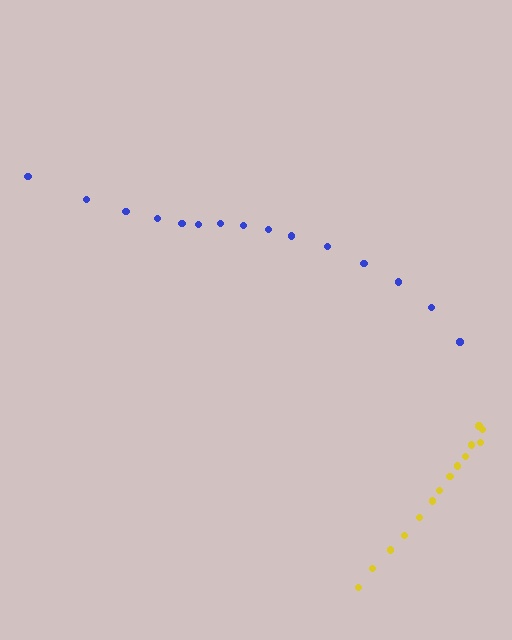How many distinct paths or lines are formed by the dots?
There are 2 distinct paths.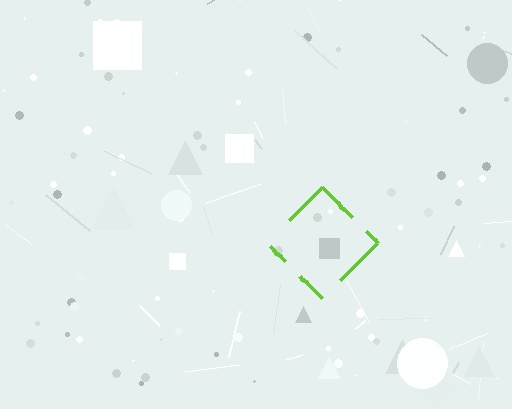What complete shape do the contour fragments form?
The contour fragments form a diamond.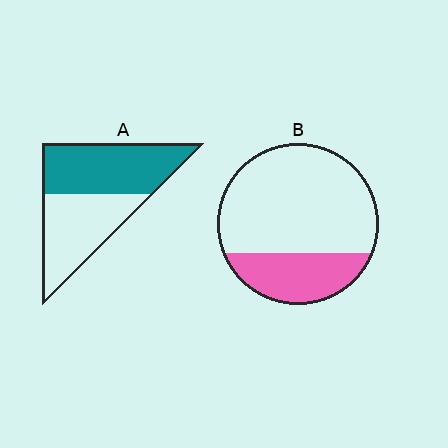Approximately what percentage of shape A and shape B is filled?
A is approximately 55% and B is approximately 30%.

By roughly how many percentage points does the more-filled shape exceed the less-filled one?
By roughly 25 percentage points (A over B).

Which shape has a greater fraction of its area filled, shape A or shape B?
Shape A.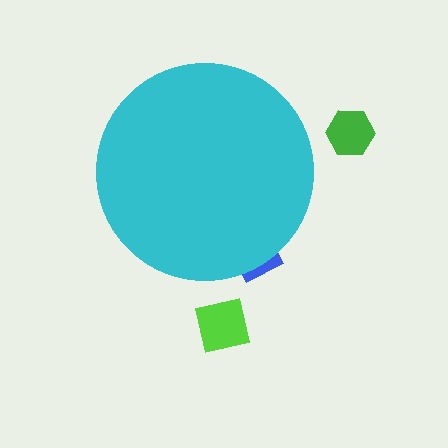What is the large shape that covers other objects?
A cyan circle.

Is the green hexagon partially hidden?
No, the green hexagon is fully visible.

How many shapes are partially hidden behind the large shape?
1 shape is partially hidden.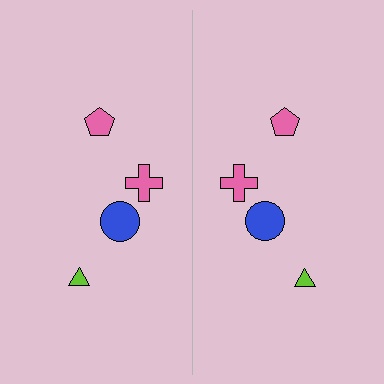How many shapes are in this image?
There are 8 shapes in this image.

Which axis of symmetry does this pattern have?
The pattern has a vertical axis of symmetry running through the center of the image.